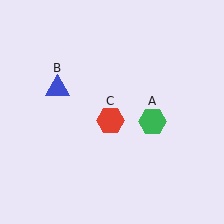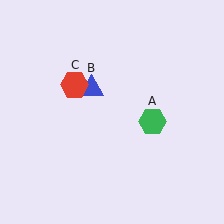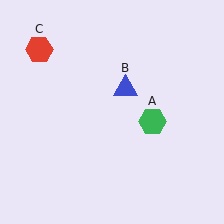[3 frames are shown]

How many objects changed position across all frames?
2 objects changed position: blue triangle (object B), red hexagon (object C).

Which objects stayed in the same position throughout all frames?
Green hexagon (object A) remained stationary.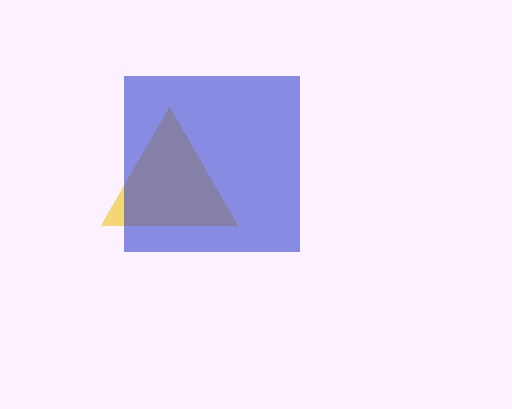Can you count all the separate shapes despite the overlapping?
Yes, there are 2 separate shapes.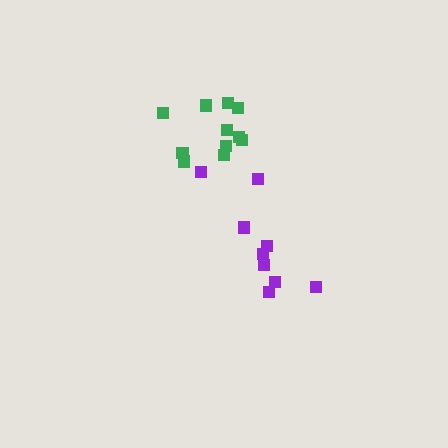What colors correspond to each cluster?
The clusters are colored: purple, green.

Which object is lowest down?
The purple cluster is bottommost.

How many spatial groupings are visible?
There are 2 spatial groupings.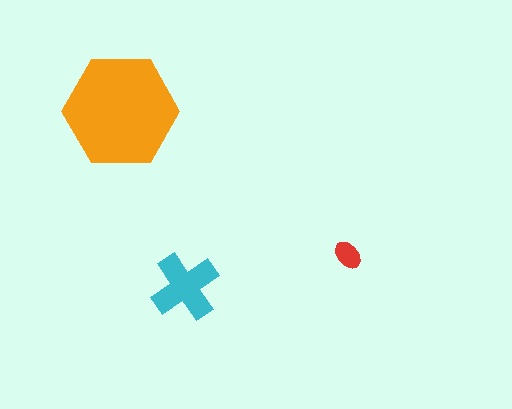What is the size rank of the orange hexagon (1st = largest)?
1st.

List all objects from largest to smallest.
The orange hexagon, the cyan cross, the red ellipse.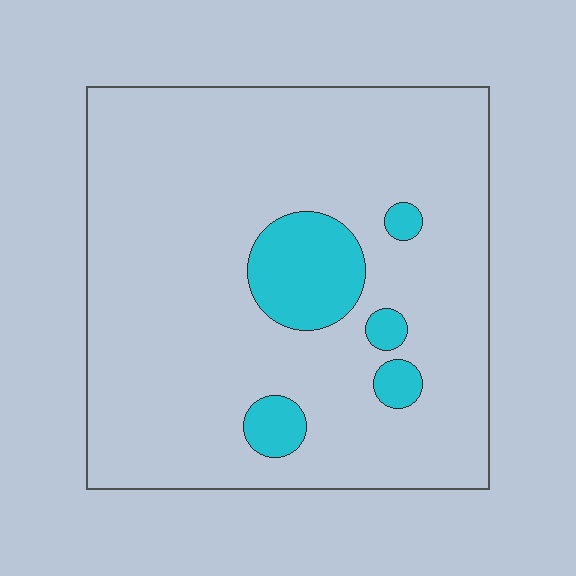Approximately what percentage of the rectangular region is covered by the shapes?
Approximately 10%.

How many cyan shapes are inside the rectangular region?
5.